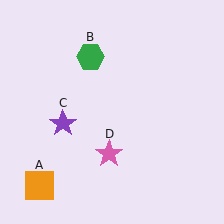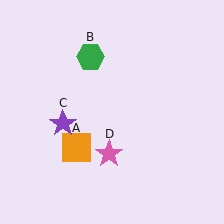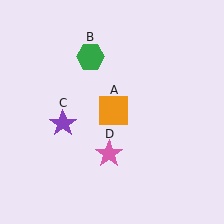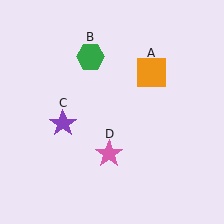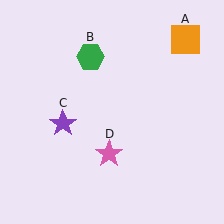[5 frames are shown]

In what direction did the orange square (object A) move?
The orange square (object A) moved up and to the right.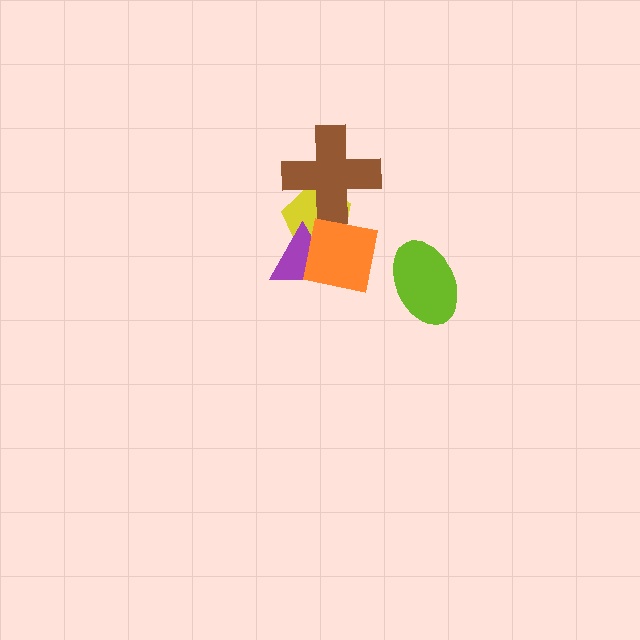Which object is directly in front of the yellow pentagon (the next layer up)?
The purple triangle is directly in front of the yellow pentagon.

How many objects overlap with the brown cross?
2 objects overlap with the brown cross.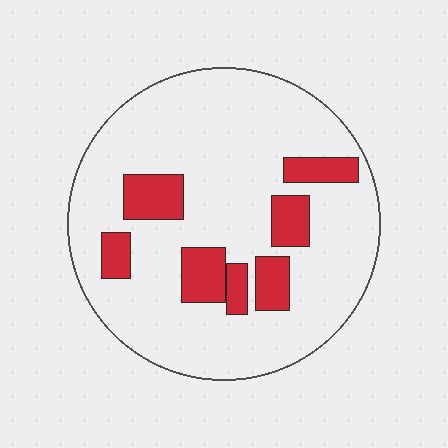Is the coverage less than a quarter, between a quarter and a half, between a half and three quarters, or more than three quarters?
Less than a quarter.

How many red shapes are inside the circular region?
7.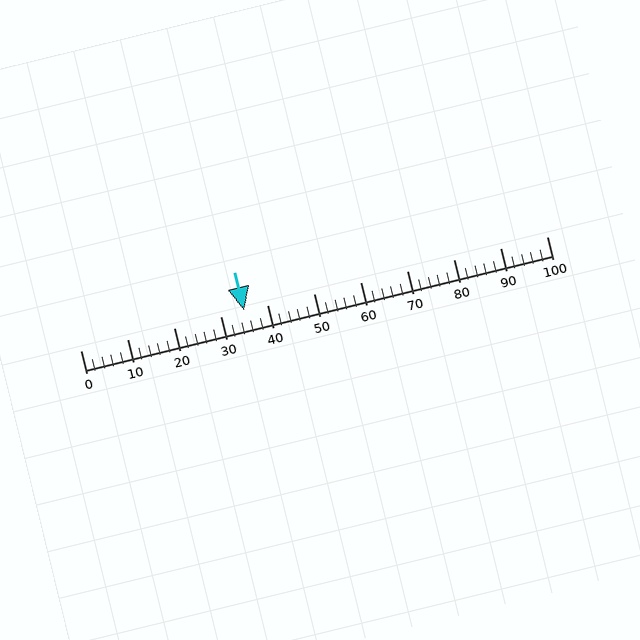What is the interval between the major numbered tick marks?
The major tick marks are spaced 10 units apart.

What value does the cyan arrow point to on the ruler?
The cyan arrow points to approximately 35.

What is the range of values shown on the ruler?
The ruler shows values from 0 to 100.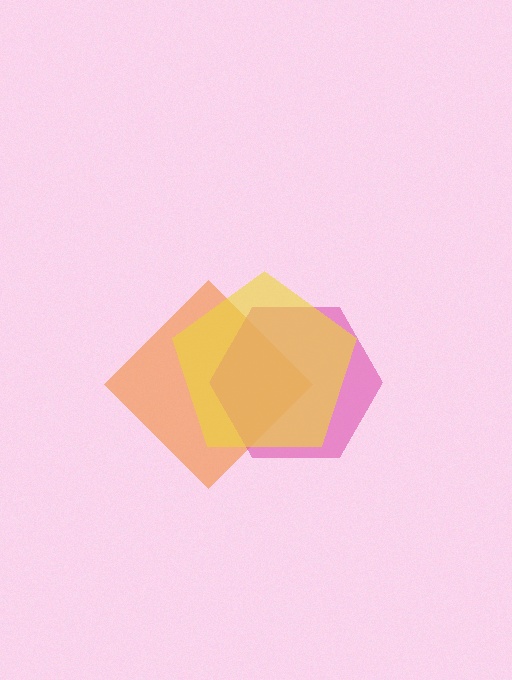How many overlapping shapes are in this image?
There are 3 overlapping shapes in the image.